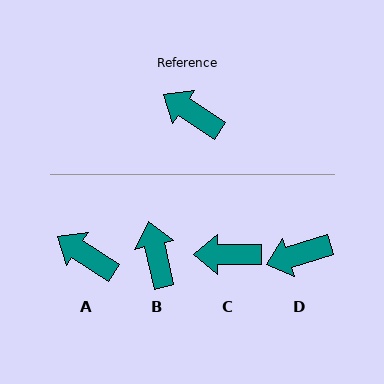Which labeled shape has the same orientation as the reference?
A.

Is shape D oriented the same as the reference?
No, it is off by about 50 degrees.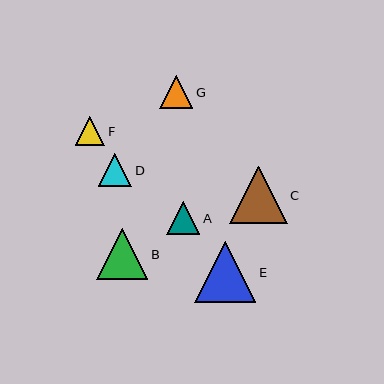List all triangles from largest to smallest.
From largest to smallest: E, C, B, A, D, G, F.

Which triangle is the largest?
Triangle E is the largest with a size of approximately 62 pixels.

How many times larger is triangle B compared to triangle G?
Triangle B is approximately 1.5 times the size of triangle G.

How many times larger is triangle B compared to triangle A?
Triangle B is approximately 1.5 times the size of triangle A.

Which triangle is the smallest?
Triangle F is the smallest with a size of approximately 29 pixels.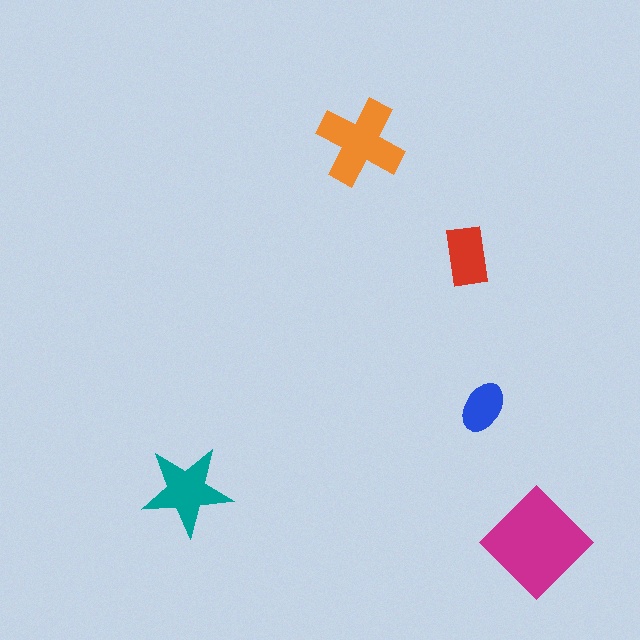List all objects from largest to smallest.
The magenta diamond, the orange cross, the teal star, the red rectangle, the blue ellipse.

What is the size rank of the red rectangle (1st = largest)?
4th.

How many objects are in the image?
There are 5 objects in the image.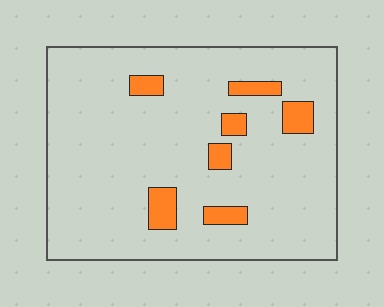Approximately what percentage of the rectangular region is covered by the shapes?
Approximately 10%.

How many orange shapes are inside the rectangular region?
7.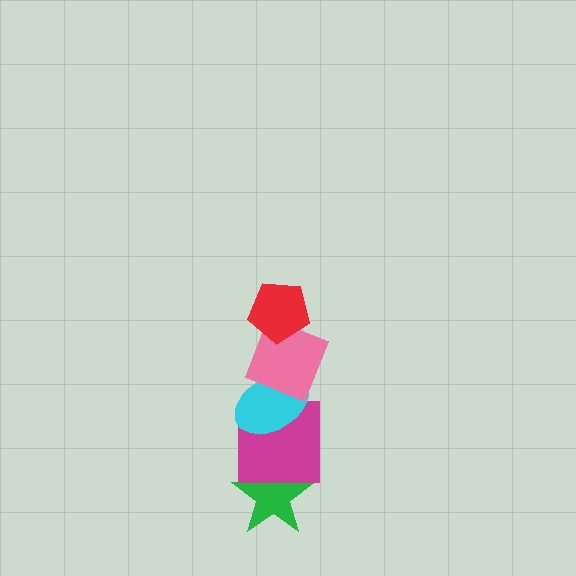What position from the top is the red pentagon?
The red pentagon is 1st from the top.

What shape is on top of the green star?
The magenta square is on top of the green star.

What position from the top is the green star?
The green star is 5th from the top.